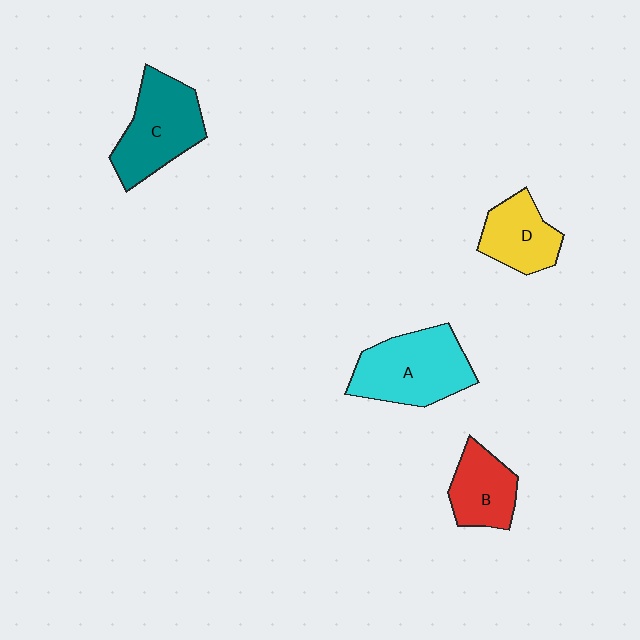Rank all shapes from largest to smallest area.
From largest to smallest: A (cyan), C (teal), D (yellow), B (red).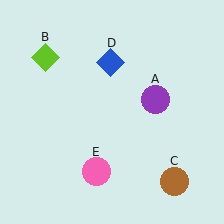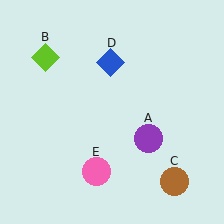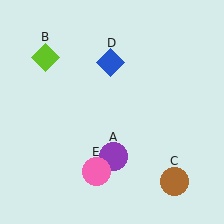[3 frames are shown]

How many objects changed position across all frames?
1 object changed position: purple circle (object A).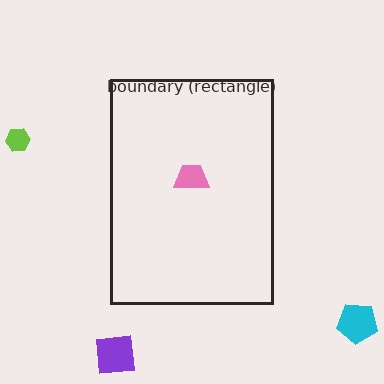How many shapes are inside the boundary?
1 inside, 3 outside.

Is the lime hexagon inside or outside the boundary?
Outside.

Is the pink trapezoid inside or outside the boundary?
Inside.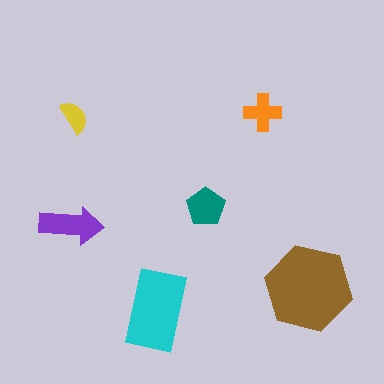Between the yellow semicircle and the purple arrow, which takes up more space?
The purple arrow.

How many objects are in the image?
There are 6 objects in the image.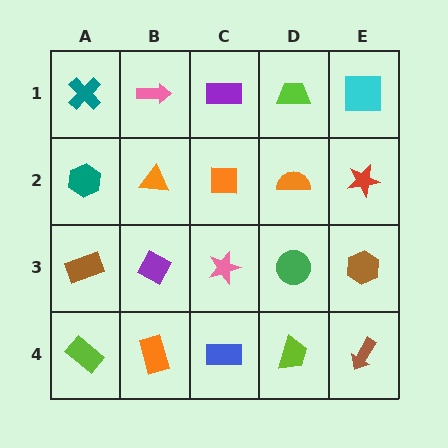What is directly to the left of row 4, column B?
A lime rectangle.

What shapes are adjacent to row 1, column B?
An orange triangle (row 2, column B), a teal cross (row 1, column A), a purple rectangle (row 1, column C).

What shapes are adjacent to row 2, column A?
A teal cross (row 1, column A), a brown rectangle (row 3, column A), an orange triangle (row 2, column B).